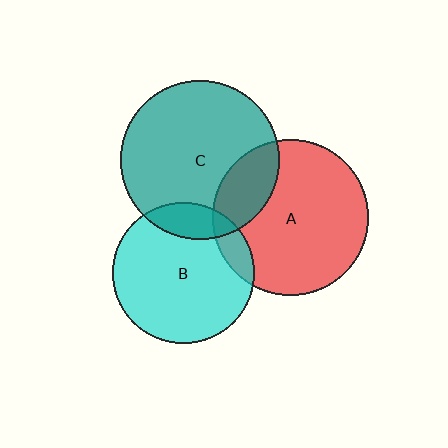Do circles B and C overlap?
Yes.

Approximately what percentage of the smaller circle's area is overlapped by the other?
Approximately 15%.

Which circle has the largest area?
Circle C (teal).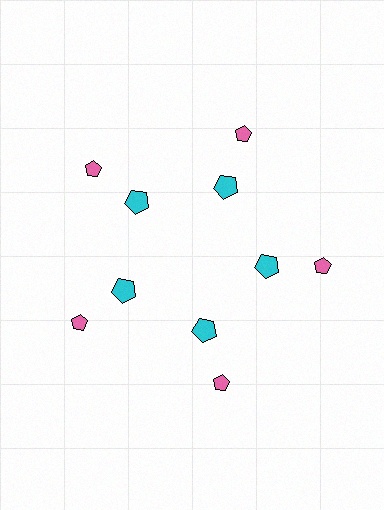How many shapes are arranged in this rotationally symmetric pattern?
There are 10 shapes, arranged in 5 groups of 2.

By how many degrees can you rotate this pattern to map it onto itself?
The pattern maps onto itself every 72 degrees of rotation.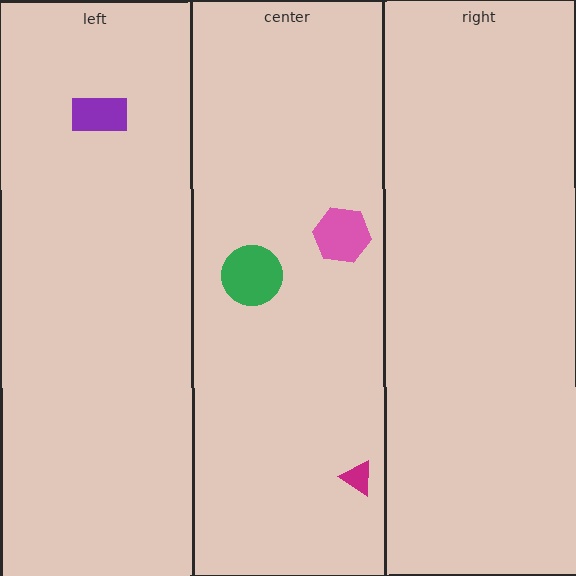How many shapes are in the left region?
1.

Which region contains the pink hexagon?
The center region.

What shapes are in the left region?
The purple rectangle.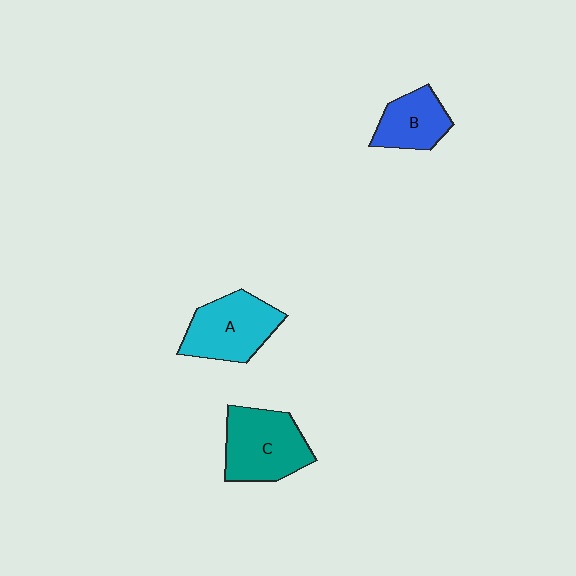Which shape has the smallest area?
Shape B (blue).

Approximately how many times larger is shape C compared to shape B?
Approximately 1.5 times.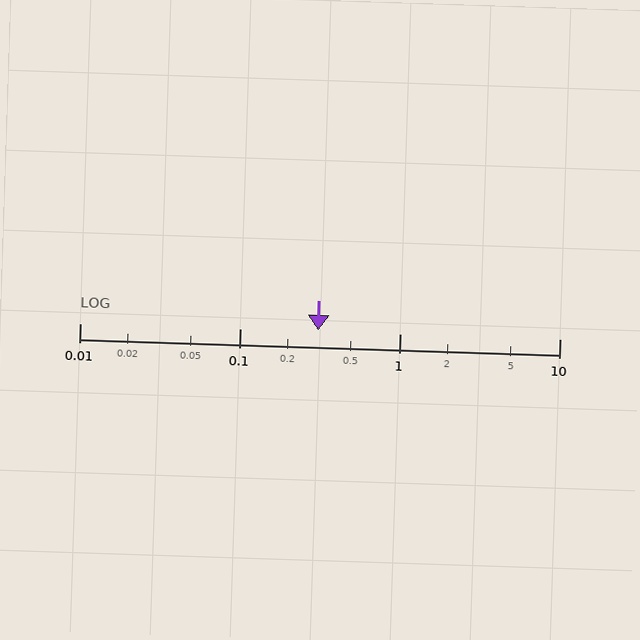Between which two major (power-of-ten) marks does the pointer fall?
The pointer is between 0.1 and 1.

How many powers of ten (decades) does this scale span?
The scale spans 3 decades, from 0.01 to 10.